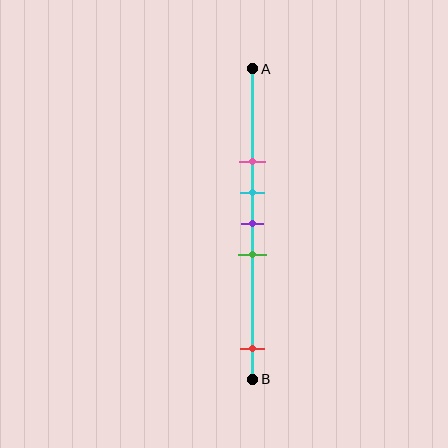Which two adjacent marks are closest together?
The cyan and purple marks are the closest adjacent pair.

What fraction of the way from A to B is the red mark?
The red mark is approximately 90% (0.9) of the way from A to B.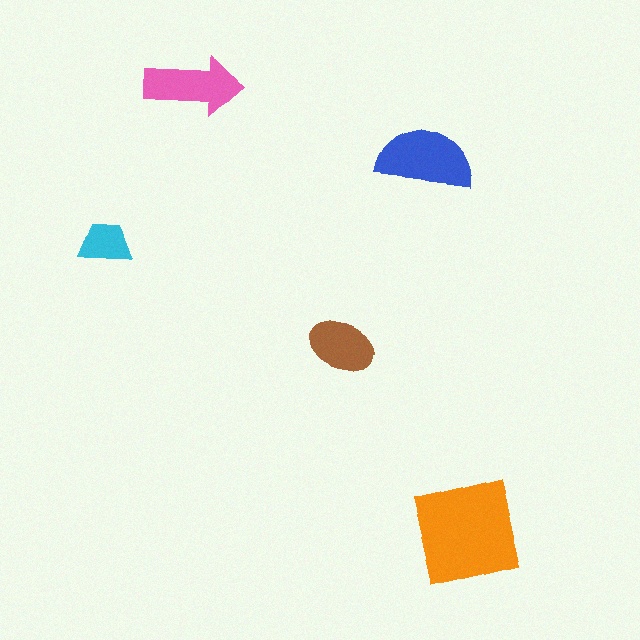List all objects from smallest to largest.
The cyan trapezoid, the brown ellipse, the pink arrow, the blue semicircle, the orange square.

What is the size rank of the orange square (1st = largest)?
1st.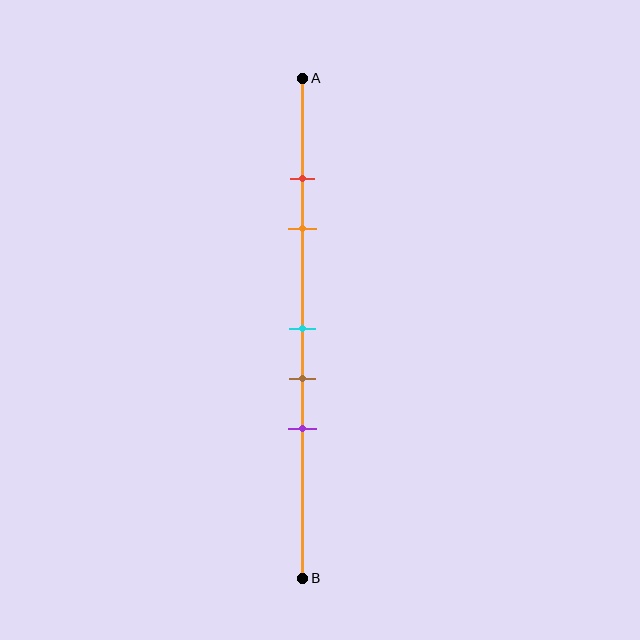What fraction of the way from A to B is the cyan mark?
The cyan mark is approximately 50% (0.5) of the way from A to B.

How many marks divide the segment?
There are 5 marks dividing the segment.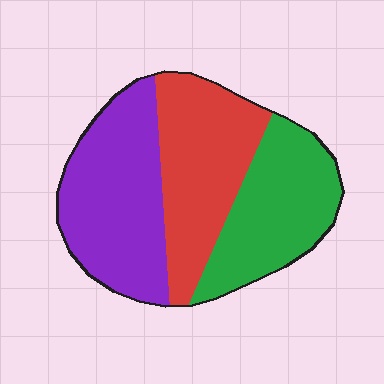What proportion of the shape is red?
Red covers 33% of the shape.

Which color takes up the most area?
Purple, at roughly 35%.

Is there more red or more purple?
Purple.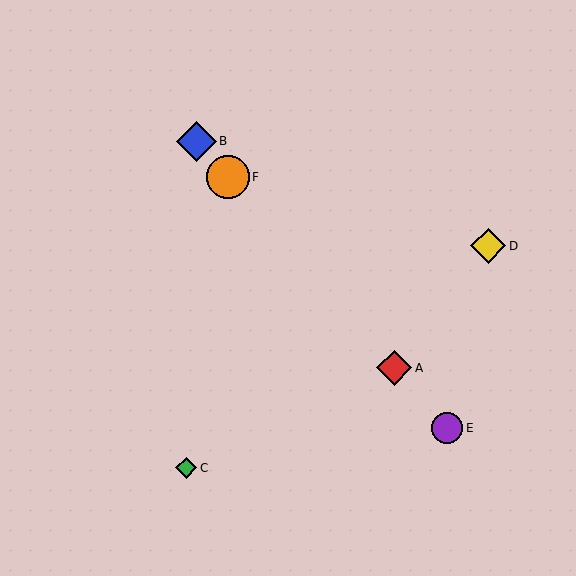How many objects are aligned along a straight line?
4 objects (A, B, E, F) are aligned along a straight line.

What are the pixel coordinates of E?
Object E is at (447, 428).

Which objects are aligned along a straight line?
Objects A, B, E, F are aligned along a straight line.